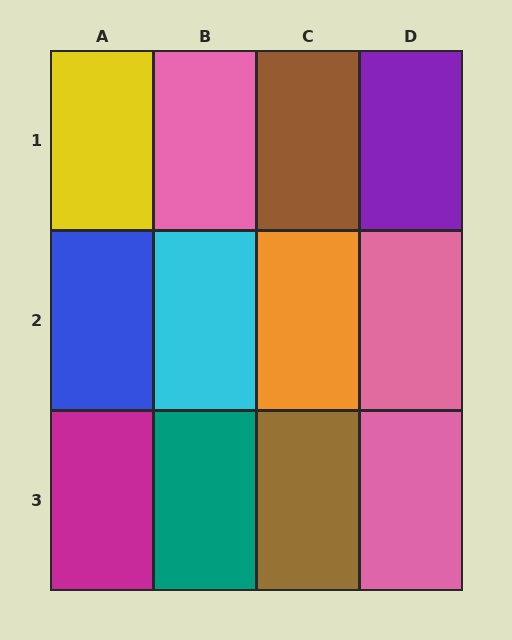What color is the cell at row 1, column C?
Brown.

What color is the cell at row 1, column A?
Yellow.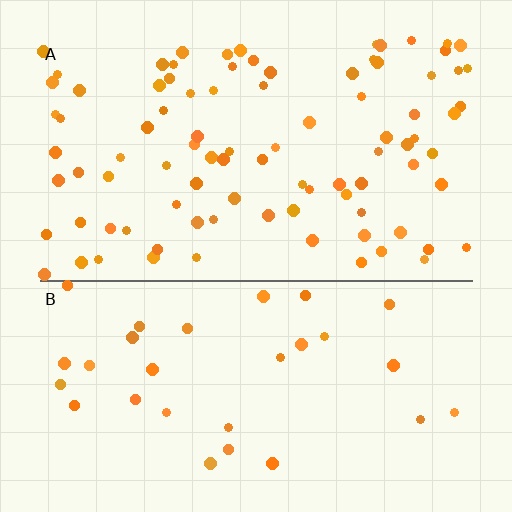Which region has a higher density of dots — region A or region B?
A (the top).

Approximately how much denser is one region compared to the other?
Approximately 2.9× — region A over region B.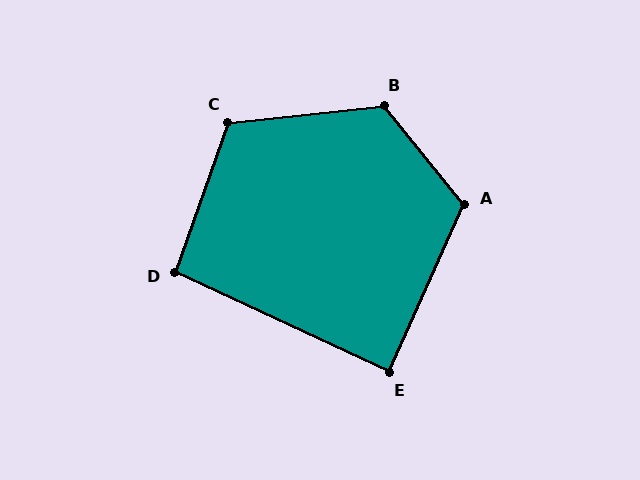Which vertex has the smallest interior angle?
E, at approximately 89 degrees.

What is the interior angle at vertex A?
Approximately 117 degrees (obtuse).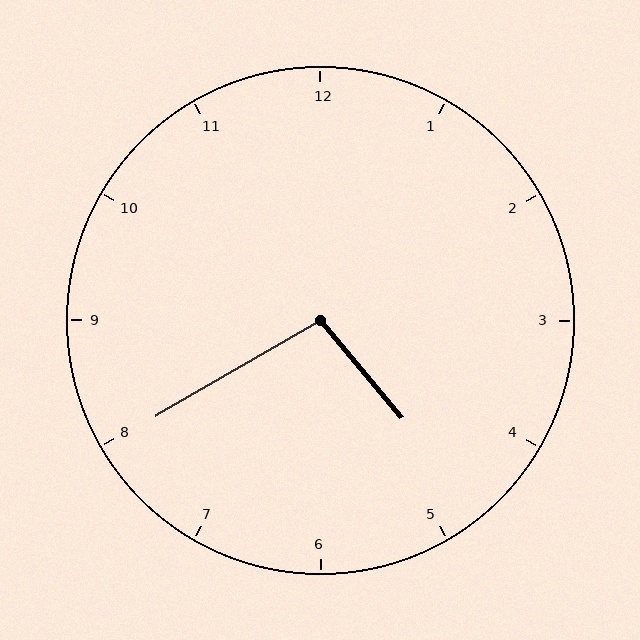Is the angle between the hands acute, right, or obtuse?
It is obtuse.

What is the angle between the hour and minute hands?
Approximately 100 degrees.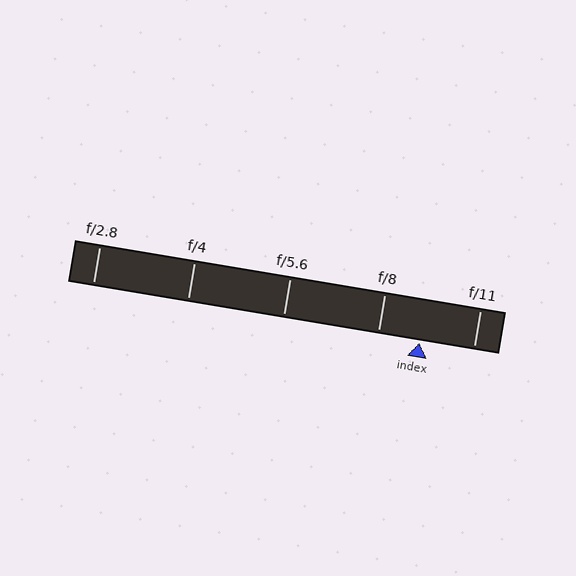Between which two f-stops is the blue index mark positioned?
The index mark is between f/8 and f/11.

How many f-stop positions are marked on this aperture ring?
There are 5 f-stop positions marked.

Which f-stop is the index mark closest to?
The index mark is closest to f/8.